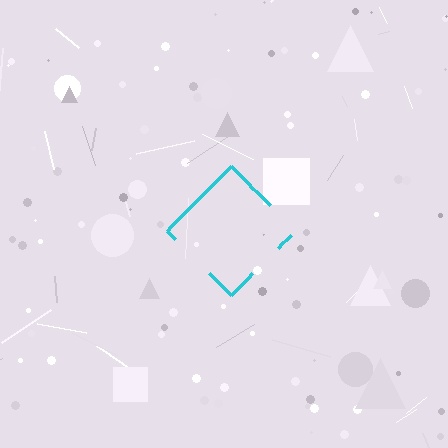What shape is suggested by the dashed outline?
The dashed outline suggests a diamond.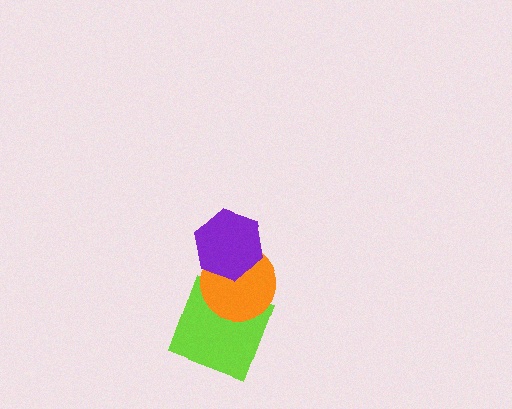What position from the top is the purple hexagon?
The purple hexagon is 1st from the top.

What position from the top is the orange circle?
The orange circle is 2nd from the top.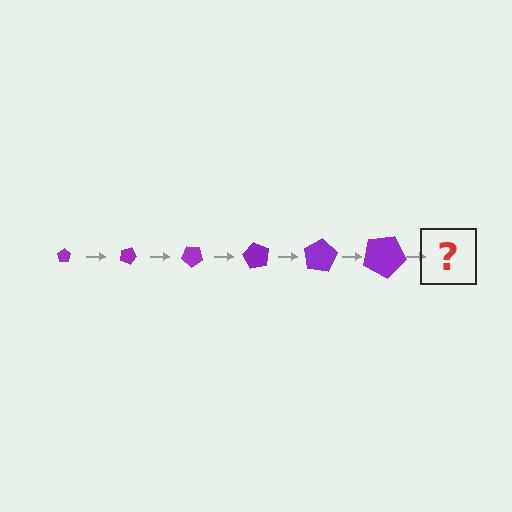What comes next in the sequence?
The next element should be a pentagon, larger than the previous one and rotated 120 degrees from the start.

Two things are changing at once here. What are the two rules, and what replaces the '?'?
The two rules are that the pentagon grows larger each step and it rotates 20 degrees each step. The '?' should be a pentagon, larger than the previous one and rotated 120 degrees from the start.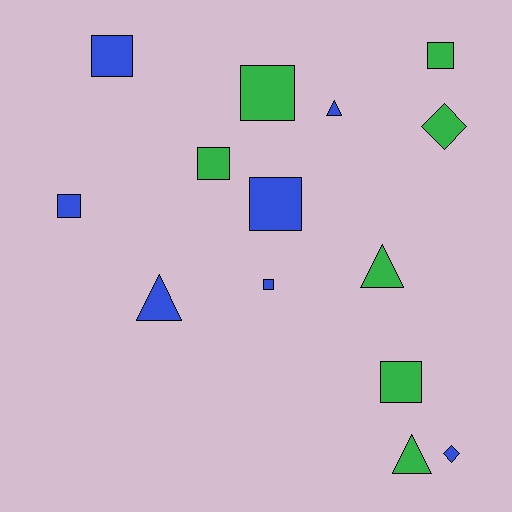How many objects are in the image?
There are 14 objects.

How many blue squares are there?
There are 4 blue squares.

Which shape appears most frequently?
Square, with 8 objects.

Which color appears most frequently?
Blue, with 7 objects.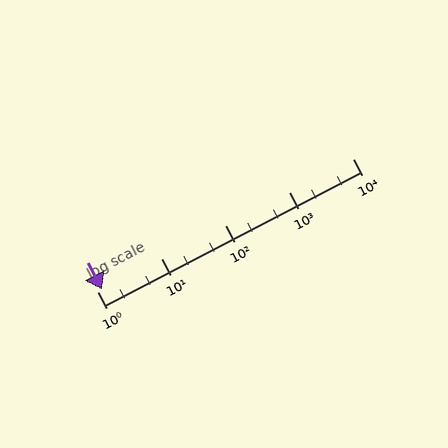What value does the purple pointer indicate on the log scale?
The pointer indicates approximately 1.2.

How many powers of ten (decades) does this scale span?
The scale spans 4 decades, from 1 to 10000.